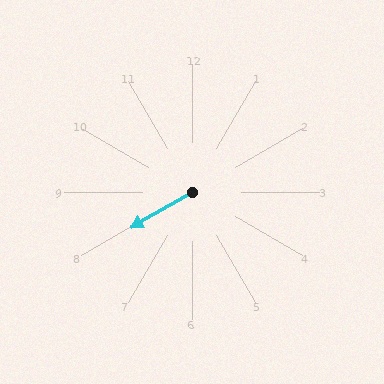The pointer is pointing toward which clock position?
Roughly 8 o'clock.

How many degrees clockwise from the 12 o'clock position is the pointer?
Approximately 240 degrees.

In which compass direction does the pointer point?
Southwest.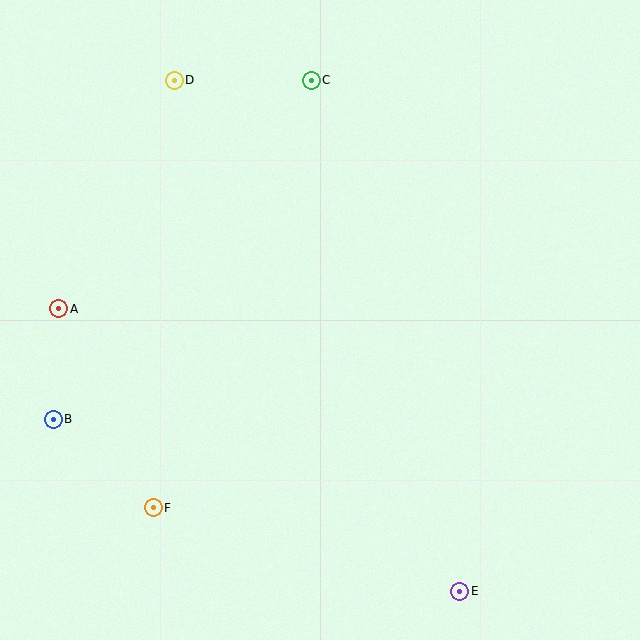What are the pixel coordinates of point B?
Point B is at (53, 419).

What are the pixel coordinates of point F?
Point F is at (153, 508).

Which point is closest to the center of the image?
Point C at (311, 80) is closest to the center.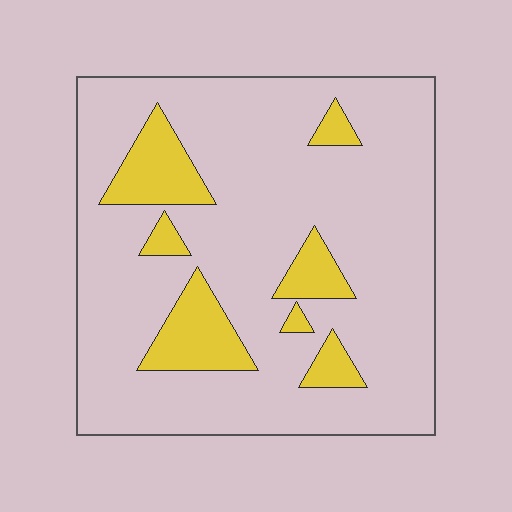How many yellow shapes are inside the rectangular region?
7.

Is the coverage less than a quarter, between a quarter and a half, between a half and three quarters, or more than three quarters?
Less than a quarter.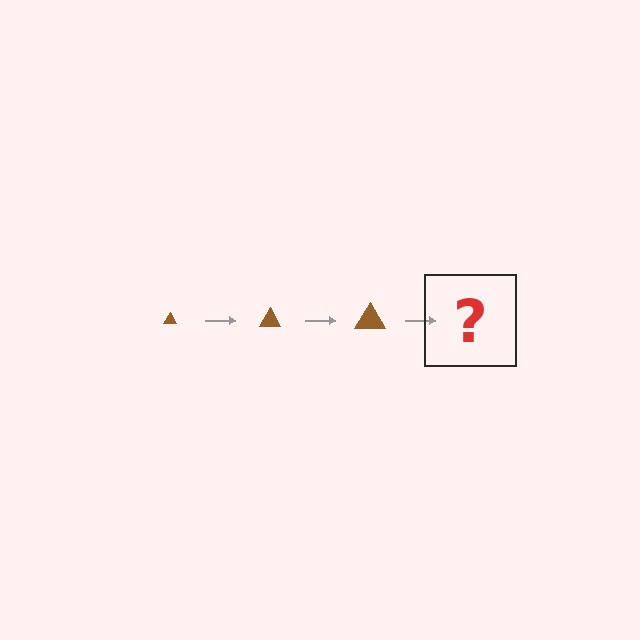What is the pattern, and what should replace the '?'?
The pattern is that the triangle gets progressively larger each step. The '?' should be a brown triangle, larger than the previous one.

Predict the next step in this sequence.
The next step is a brown triangle, larger than the previous one.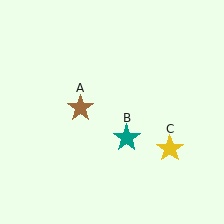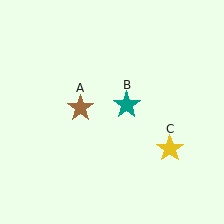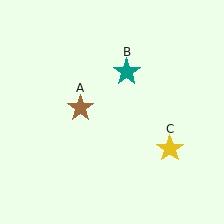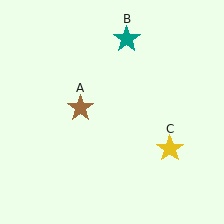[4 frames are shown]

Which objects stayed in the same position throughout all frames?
Brown star (object A) and yellow star (object C) remained stationary.